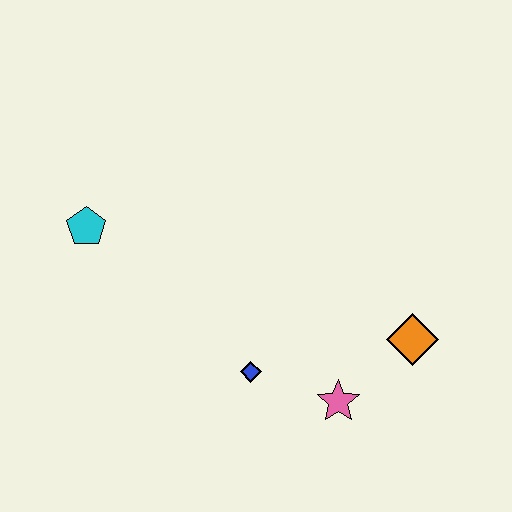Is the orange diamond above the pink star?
Yes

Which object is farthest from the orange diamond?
The cyan pentagon is farthest from the orange diamond.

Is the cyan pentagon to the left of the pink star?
Yes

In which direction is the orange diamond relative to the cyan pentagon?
The orange diamond is to the right of the cyan pentagon.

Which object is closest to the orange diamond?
The pink star is closest to the orange diamond.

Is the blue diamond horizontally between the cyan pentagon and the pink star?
Yes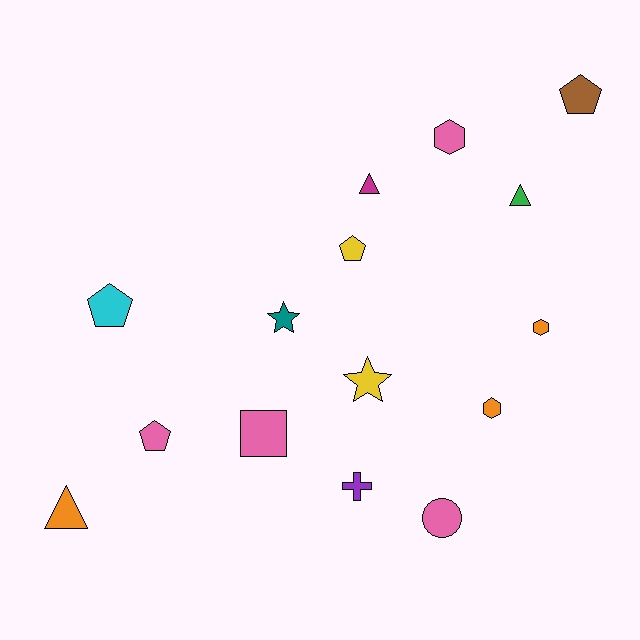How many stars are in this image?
There are 2 stars.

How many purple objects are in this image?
There is 1 purple object.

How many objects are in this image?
There are 15 objects.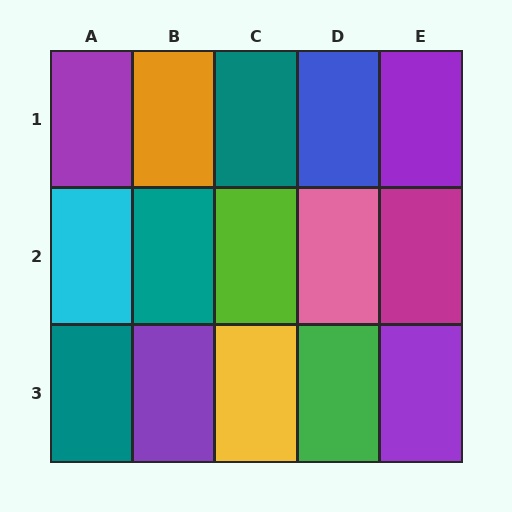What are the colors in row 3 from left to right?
Teal, purple, yellow, green, purple.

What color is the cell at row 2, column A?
Cyan.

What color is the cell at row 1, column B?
Orange.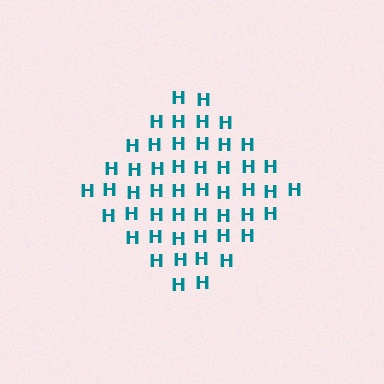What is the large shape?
The large shape is a diamond.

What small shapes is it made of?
It is made of small letter H's.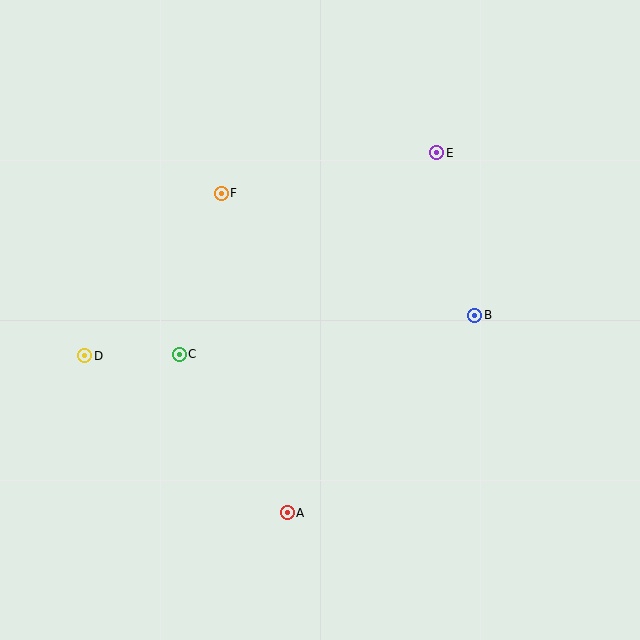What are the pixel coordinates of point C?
Point C is at (179, 354).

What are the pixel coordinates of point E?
Point E is at (437, 153).